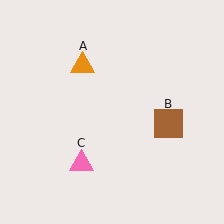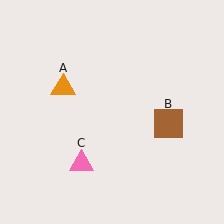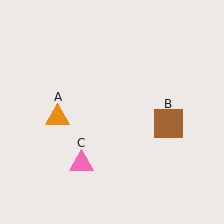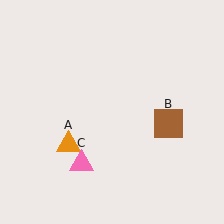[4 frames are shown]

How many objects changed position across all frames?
1 object changed position: orange triangle (object A).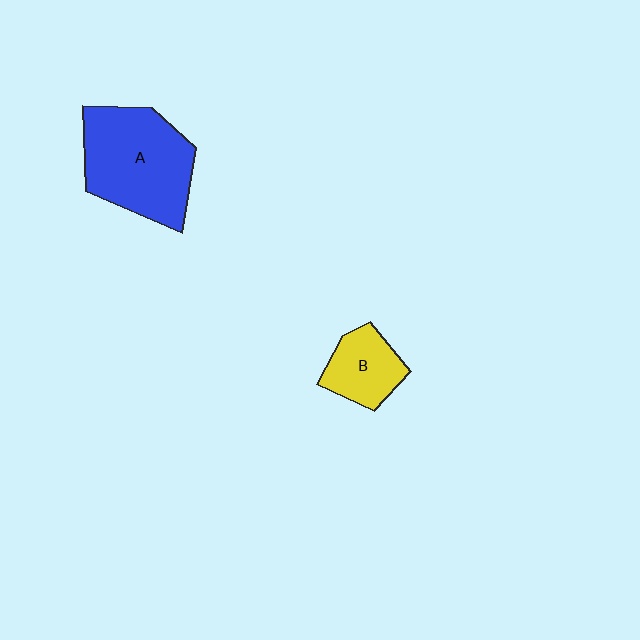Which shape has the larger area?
Shape A (blue).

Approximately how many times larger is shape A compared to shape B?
Approximately 2.2 times.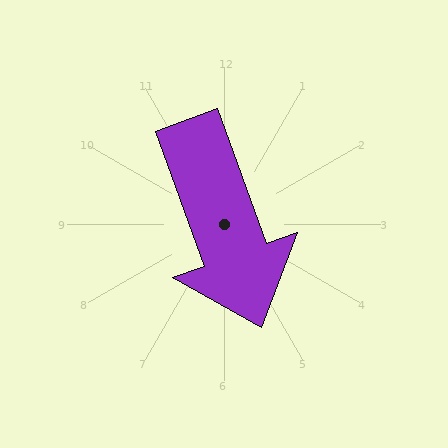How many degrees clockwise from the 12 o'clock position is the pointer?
Approximately 160 degrees.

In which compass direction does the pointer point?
South.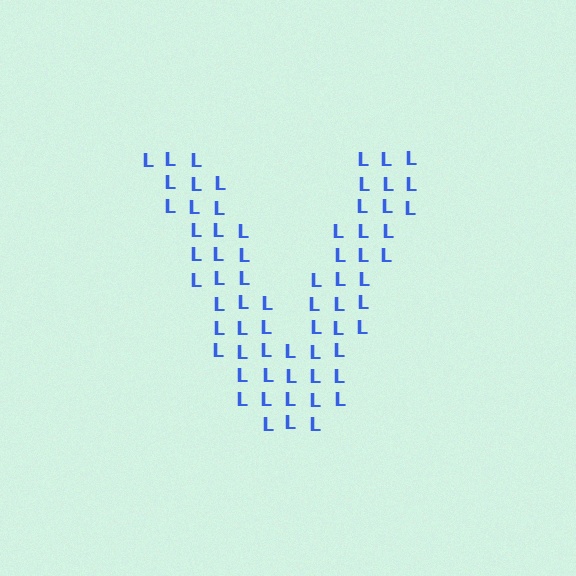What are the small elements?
The small elements are letter L's.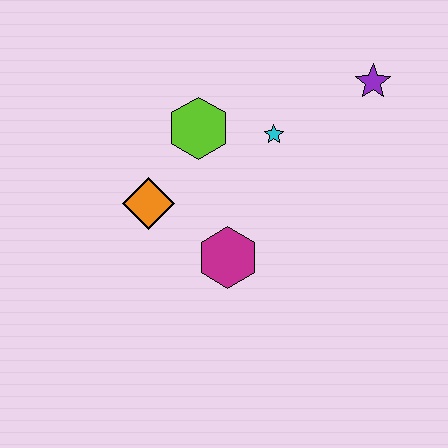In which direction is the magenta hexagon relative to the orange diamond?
The magenta hexagon is to the right of the orange diamond.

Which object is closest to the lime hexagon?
The cyan star is closest to the lime hexagon.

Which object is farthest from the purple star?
The orange diamond is farthest from the purple star.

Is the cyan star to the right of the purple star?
No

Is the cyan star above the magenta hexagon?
Yes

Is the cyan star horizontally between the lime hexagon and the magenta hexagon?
No